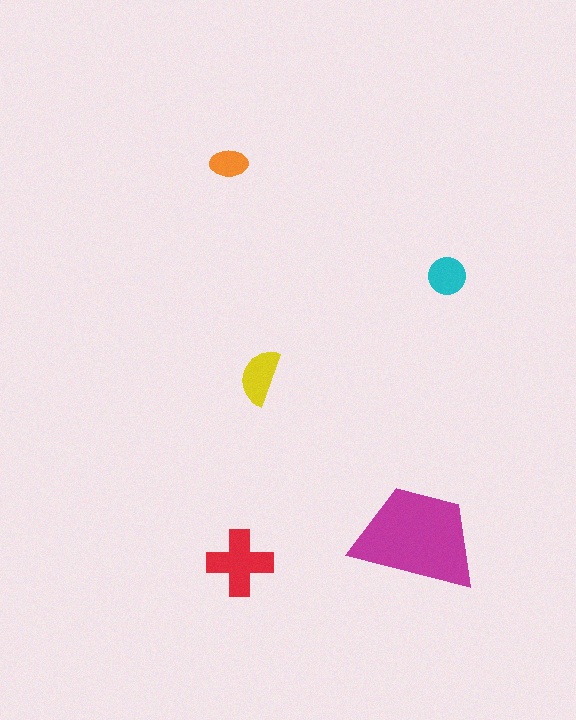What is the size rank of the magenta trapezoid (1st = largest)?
1st.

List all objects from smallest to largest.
The orange ellipse, the cyan circle, the yellow semicircle, the red cross, the magenta trapezoid.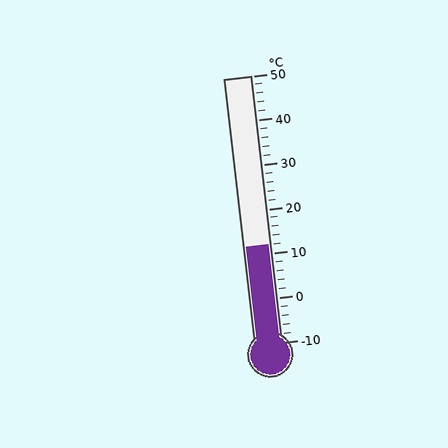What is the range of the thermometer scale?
The thermometer scale ranges from -10°C to 50°C.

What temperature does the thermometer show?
The thermometer shows approximately 12°C.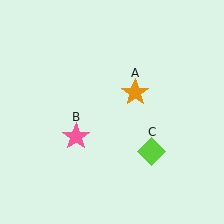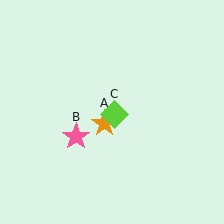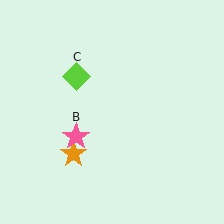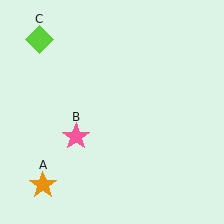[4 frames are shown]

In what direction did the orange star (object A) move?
The orange star (object A) moved down and to the left.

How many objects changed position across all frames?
2 objects changed position: orange star (object A), lime diamond (object C).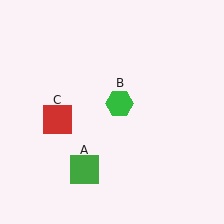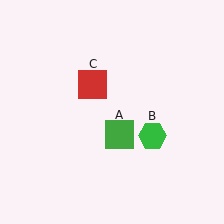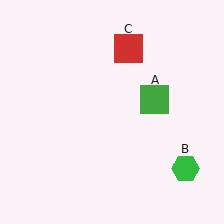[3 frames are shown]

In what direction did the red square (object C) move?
The red square (object C) moved up and to the right.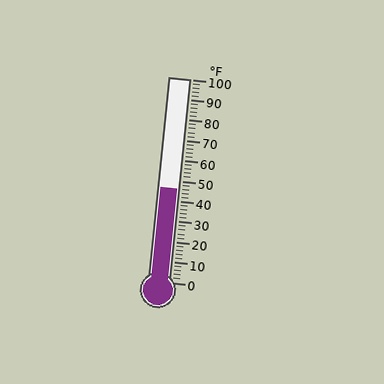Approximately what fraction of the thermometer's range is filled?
The thermometer is filled to approximately 45% of its range.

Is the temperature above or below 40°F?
The temperature is above 40°F.